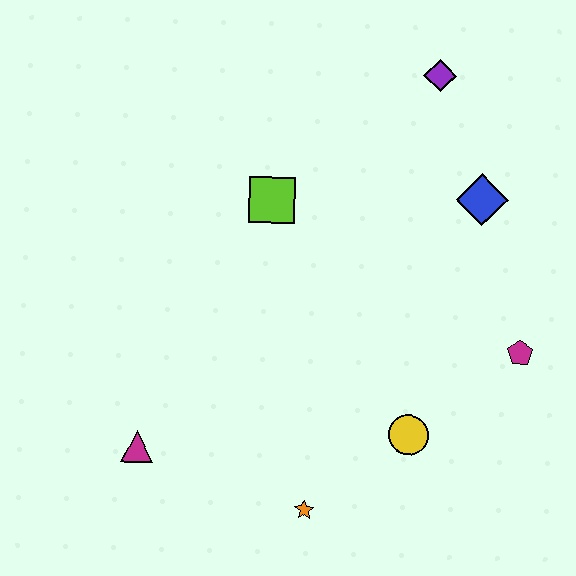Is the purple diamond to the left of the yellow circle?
No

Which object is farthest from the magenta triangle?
The purple diamond is farthest from the magenta triangle.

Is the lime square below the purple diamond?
Yes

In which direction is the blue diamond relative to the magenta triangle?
The blue diamond is to the right of the magenta triangle.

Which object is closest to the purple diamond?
The blue diamond is closest to the purple diamond.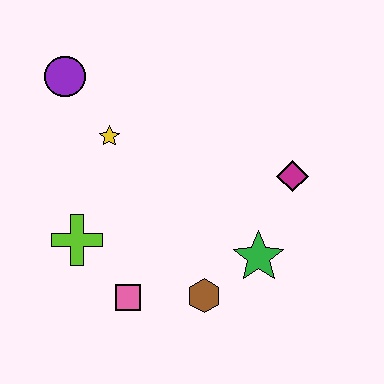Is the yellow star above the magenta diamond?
Yes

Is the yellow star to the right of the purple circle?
Yes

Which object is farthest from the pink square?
The purple circle is farthest from the pink square.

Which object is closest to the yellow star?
The purple circle is closest to the yellow star.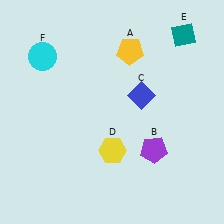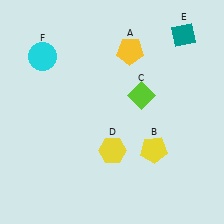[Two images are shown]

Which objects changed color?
B changed from purple to yellow. C changed from blue to lime.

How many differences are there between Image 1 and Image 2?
There are 2 differences between the two images.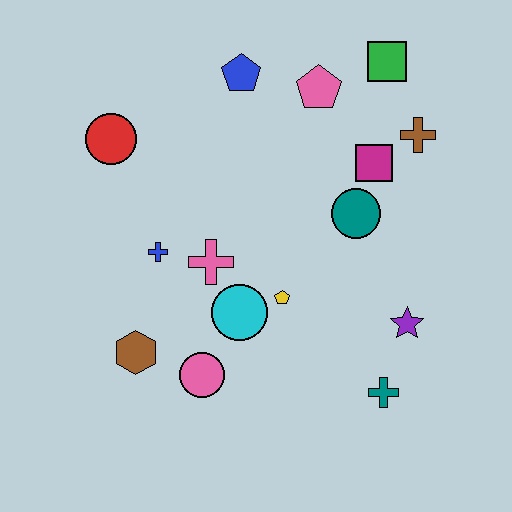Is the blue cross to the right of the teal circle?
No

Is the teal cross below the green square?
Yes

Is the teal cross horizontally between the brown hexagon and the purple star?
Yes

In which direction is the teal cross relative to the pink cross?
The teal cross is to the right of the pink cross.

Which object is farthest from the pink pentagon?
The brown hexagon is farthest from the pink pentagon.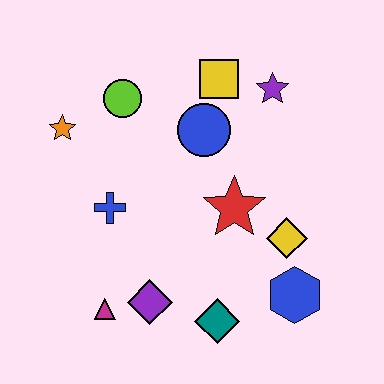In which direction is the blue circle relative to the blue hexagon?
The blue circle is above the blue hexagon.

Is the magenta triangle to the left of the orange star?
No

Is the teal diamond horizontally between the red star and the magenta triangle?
Yes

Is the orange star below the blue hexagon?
No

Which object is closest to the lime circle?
The orange star is closest to the lime circle.